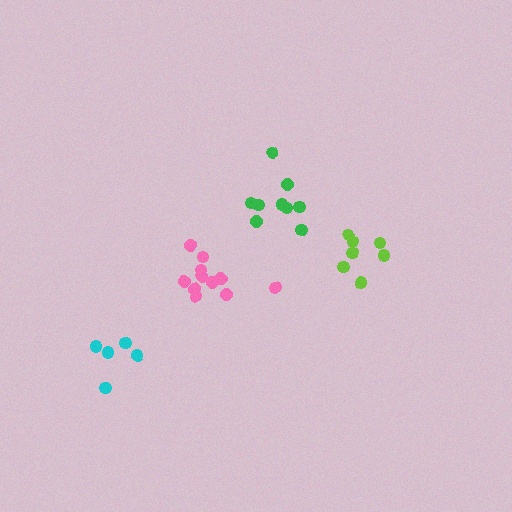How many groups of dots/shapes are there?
There are 4 groups.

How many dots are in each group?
Group 1: 11 dots, Group 2: 5 dots, Group 3: 7 dots, Group 4: 9 dots (32 total).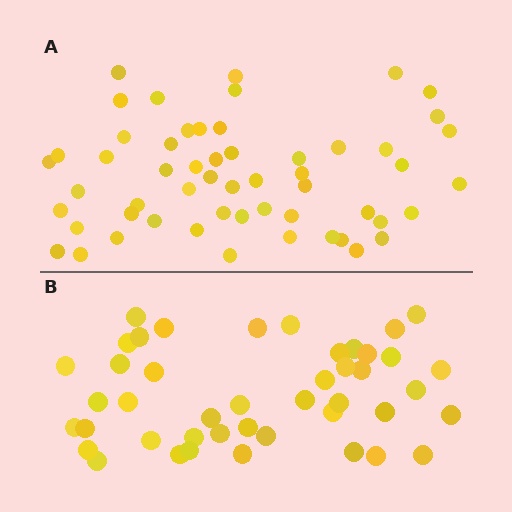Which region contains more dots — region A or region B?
Region A (the top region) has more dots.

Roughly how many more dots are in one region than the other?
Region A has roughly 12 or so more dots than region B.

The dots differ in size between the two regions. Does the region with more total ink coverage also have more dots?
No. Region B has more total ink coverage because its dots are larger, but region A actually contains more individual dots. Total area can be misleading — the number of items is what matters here.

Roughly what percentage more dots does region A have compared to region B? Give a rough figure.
About 25% more.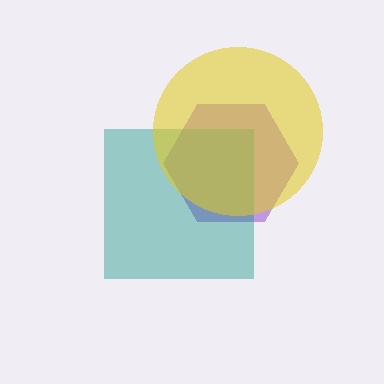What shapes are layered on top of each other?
The layered shapes are: a purple hexagon, a teal square, a yellow circle.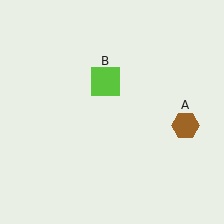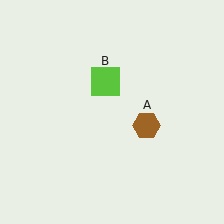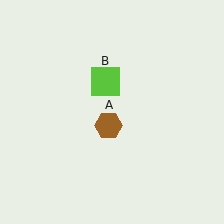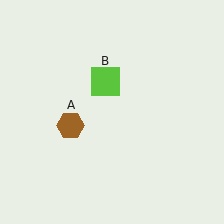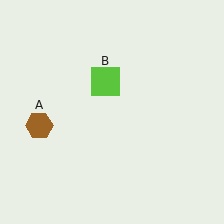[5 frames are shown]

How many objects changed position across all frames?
1 object changed position: brown hexagon (object A).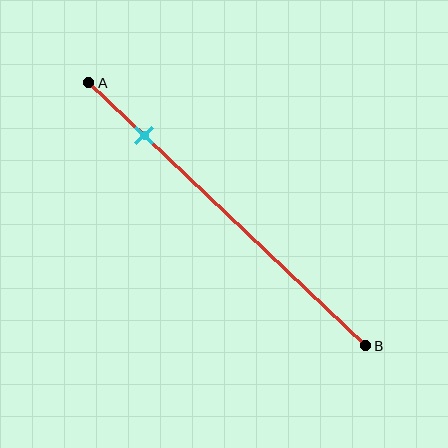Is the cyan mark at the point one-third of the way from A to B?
No, the mark is at about 20% from A, not at the 33% one-third point.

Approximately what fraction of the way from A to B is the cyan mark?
The cyan mark is approximately 20% of the way from A to B.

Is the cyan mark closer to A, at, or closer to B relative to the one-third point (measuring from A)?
The cyan mark is closer to point A than the one-third point of segment AB.